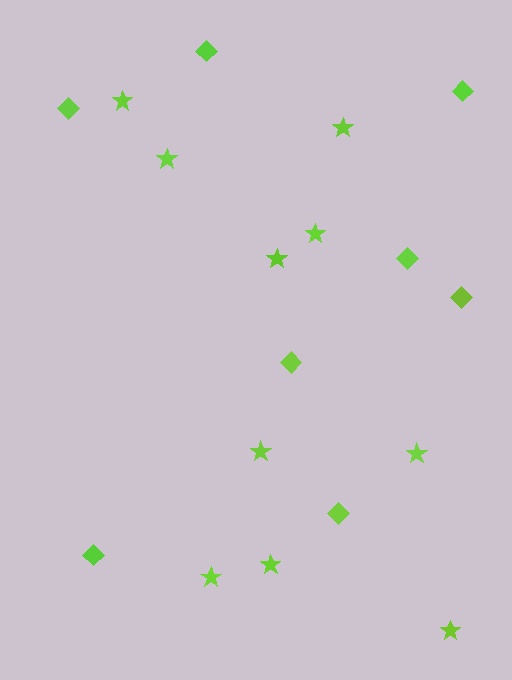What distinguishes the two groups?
There are 2 groups: one group of diamonds (8) and one group of stars (10).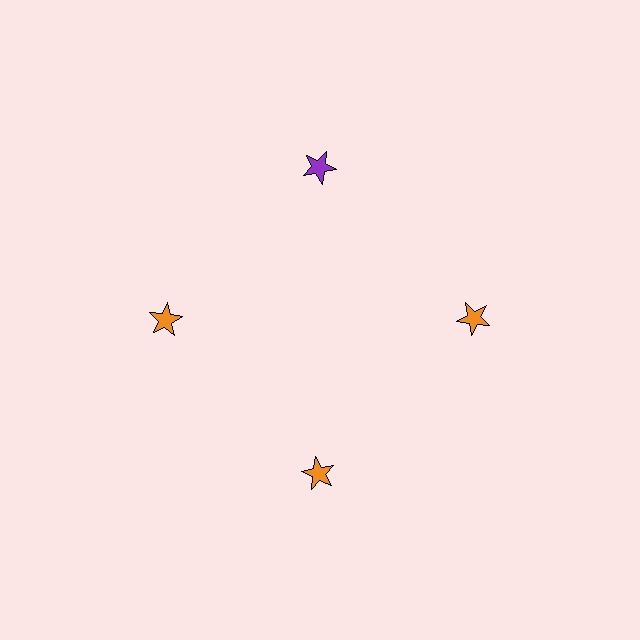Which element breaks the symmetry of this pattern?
The purple star at roughly the 12 o'clock position breaks the symmetry. All other shapes are orange stars.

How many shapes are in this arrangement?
There are 4 shapes arranged in a ring pattern.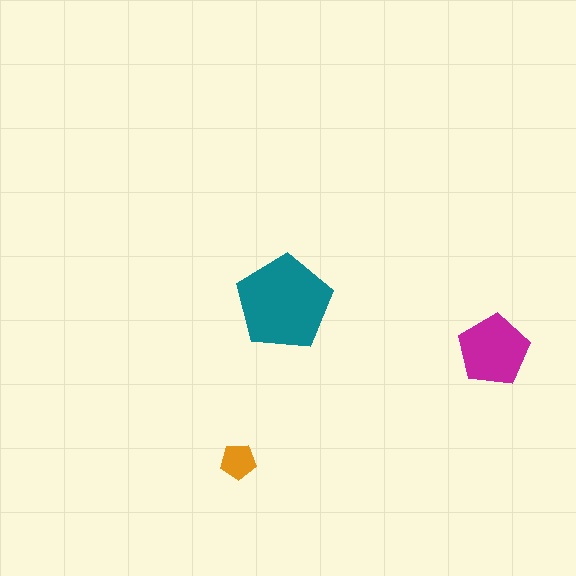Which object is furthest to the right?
The magenta pentagon is rightmost.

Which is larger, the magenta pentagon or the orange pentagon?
The magenta one.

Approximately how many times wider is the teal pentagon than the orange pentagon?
About 2.5 times wider.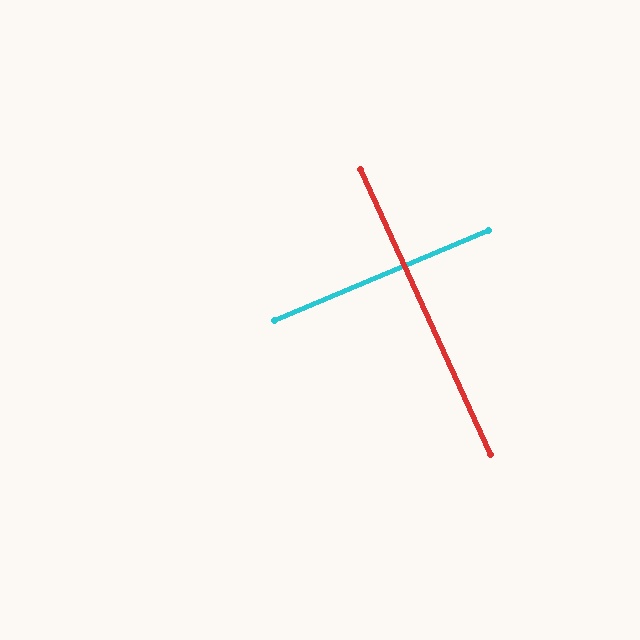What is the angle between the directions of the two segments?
Approximately 88 degrees.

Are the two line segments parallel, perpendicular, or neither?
Perpendicular — they meet at approximately 88°.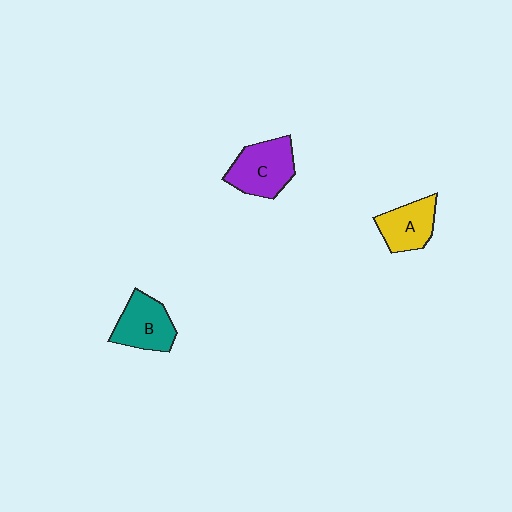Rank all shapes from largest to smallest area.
From largest to smallest: C (purple), B (teal), A (yellow).